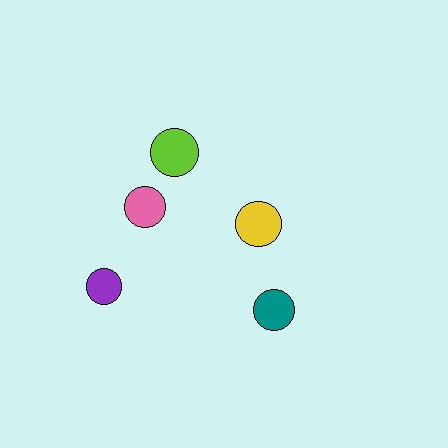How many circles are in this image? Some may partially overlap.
There are 5 circles.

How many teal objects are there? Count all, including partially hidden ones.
There is 1 teal object.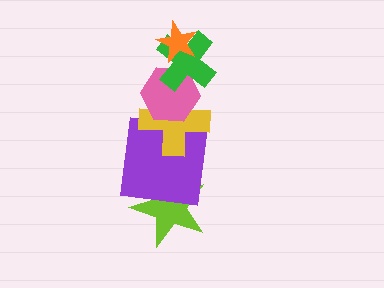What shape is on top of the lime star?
The purple square is on top of the lime star.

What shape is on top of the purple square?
The yellow cross is on top of the purple square.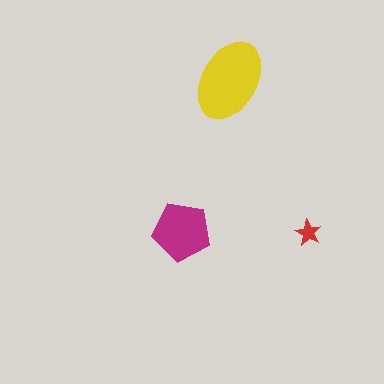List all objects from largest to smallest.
The yellow ellipse, the magenta pentagon, the red star.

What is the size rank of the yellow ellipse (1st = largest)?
1st.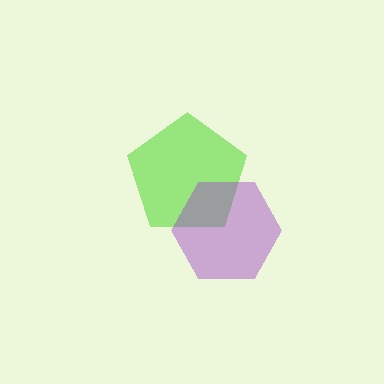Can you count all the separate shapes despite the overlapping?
Yes, there are 2 separate shapes.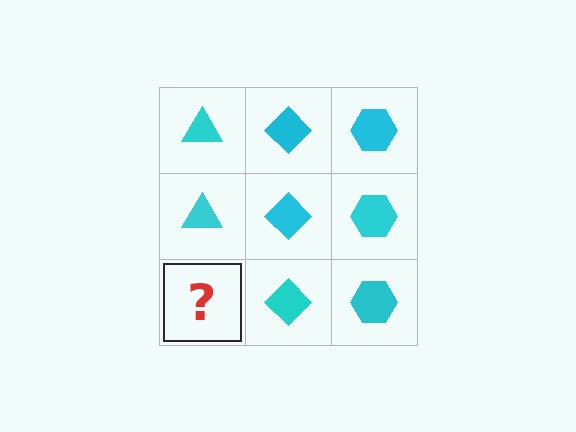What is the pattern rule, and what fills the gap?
The rule is that each column has a consistent shape. The gap should be filled with a cyan triangle.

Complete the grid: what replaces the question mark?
The question mark should be replaced with a cyan triangle.